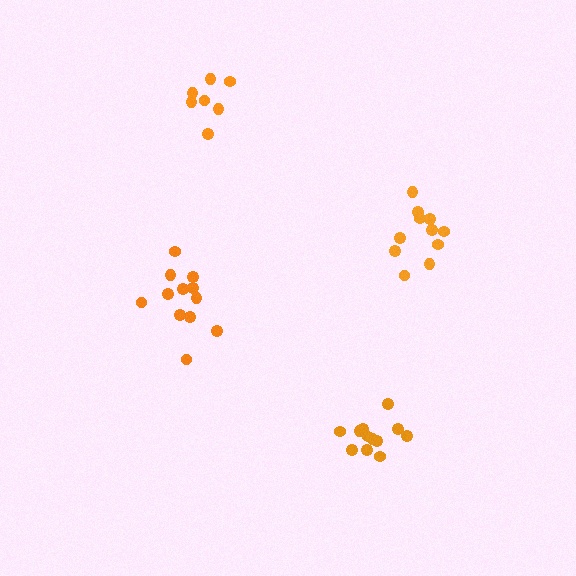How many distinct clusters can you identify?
There are 4 distinct clusters.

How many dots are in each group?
Group 1: 12 dots, Group 2: 7 dots, Group 3: 11 dots, Group 4: 12 dots (42 total).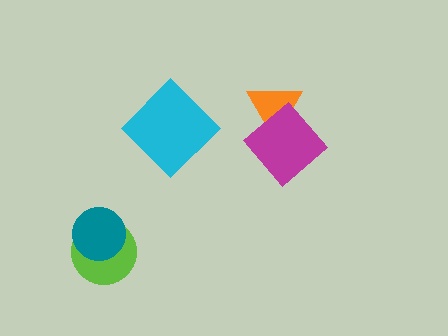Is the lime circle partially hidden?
Yes, it is partially covered by another shape.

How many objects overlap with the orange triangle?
1 object overlaps with the orange triangle.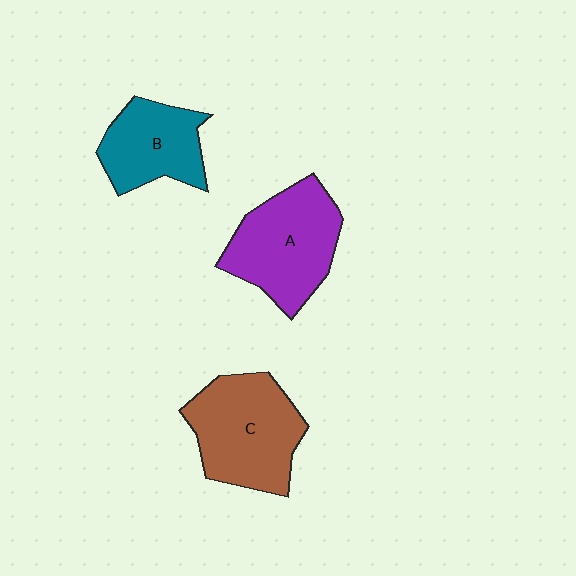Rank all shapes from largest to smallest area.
From largest to smallest: C (brown), A (purple), B (teal).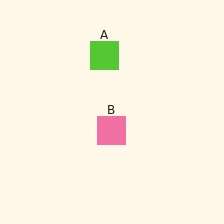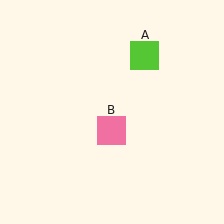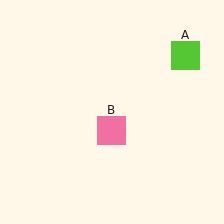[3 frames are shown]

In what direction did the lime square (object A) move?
The lime square (object A) moved right.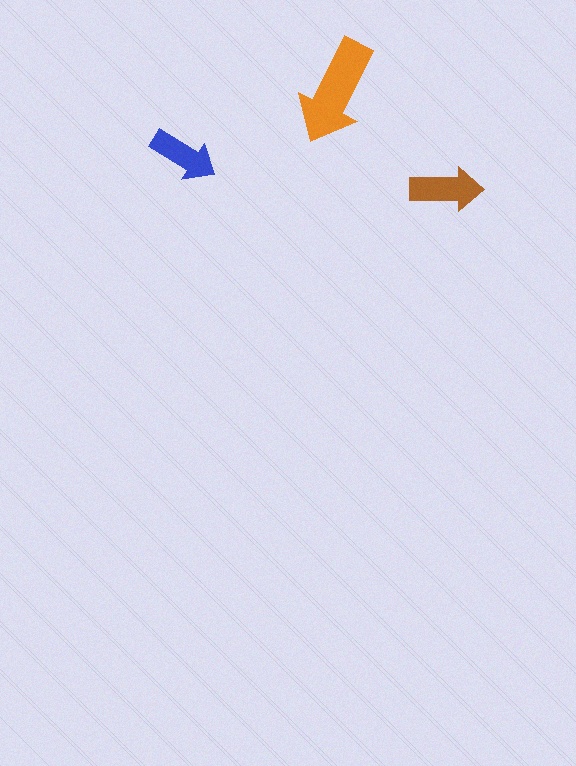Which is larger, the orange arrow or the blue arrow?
The orange one.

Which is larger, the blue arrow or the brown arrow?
The brown one.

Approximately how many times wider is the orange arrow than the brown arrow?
About 1.5 times wider.